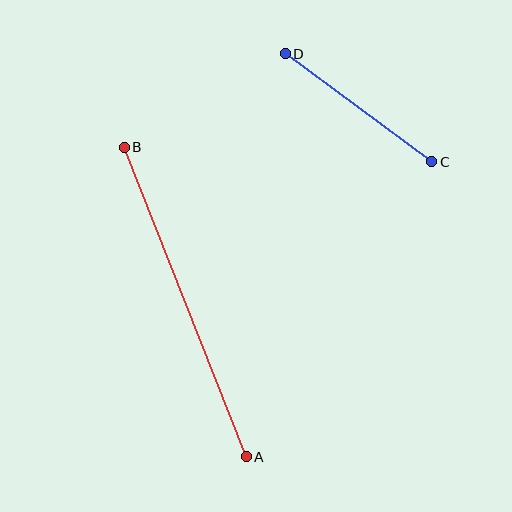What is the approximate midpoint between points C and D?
The midpoint is at approximately (359, 108) pixels.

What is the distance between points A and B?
The distance is approximately 333 pixels.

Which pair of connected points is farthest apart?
Points A and B are farthest apart.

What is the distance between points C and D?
The distance is approximately 182 pixels.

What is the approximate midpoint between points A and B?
The midpoint is at approximately (185, 302) pixels.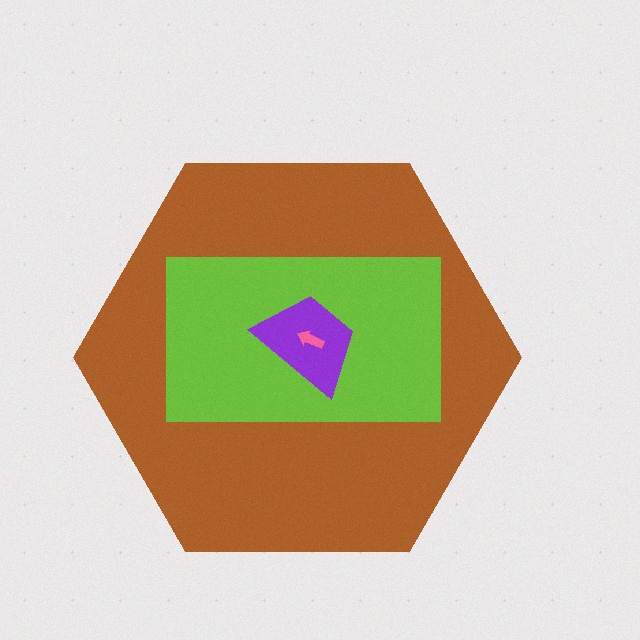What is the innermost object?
The pink arrow.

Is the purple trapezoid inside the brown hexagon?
Yes.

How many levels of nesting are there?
4.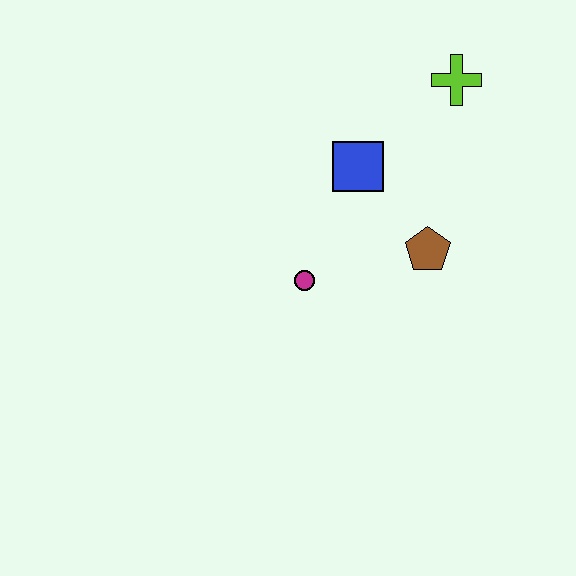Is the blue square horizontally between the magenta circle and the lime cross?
Yes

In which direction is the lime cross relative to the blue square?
The lime cross is to the right of the blue square.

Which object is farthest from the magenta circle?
The lime cross is farthest from the magenta circle.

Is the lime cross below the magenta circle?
No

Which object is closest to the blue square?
The brown pentagon is closest to the blue square.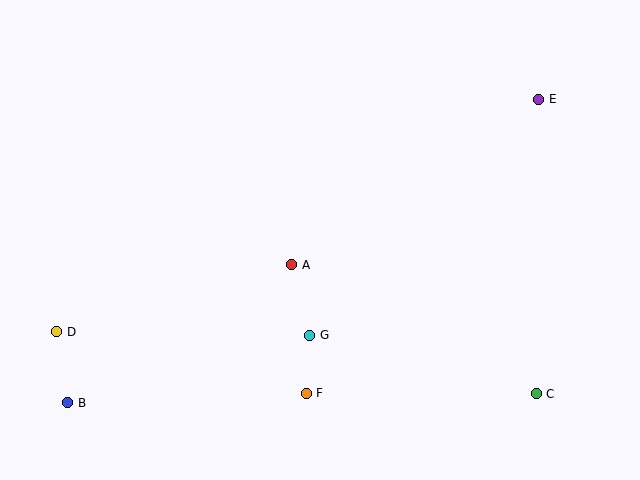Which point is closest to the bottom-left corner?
Point B is closest to the bottom-left corner.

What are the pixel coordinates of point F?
Point F is at (306, 393).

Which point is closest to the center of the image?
Point A at (292, 265) is closest to the center.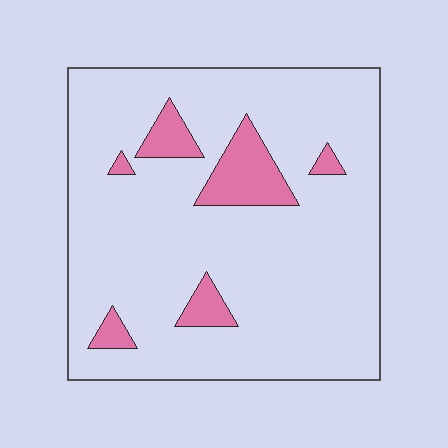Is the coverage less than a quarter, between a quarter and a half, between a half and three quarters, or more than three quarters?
Less than a quarter.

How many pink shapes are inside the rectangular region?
6.